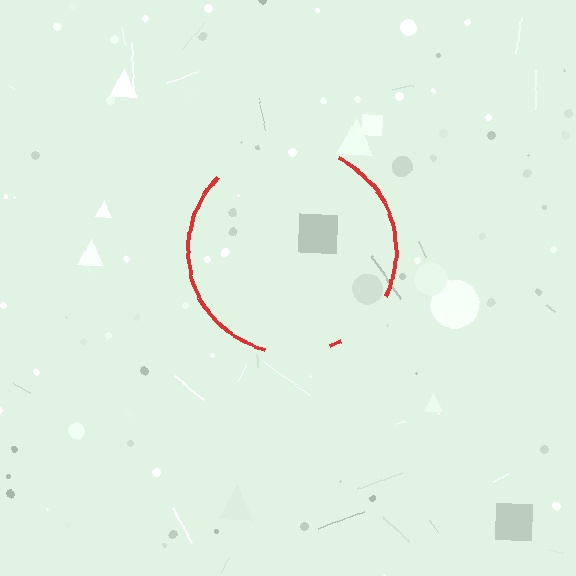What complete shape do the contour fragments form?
The contour fragments form a circle.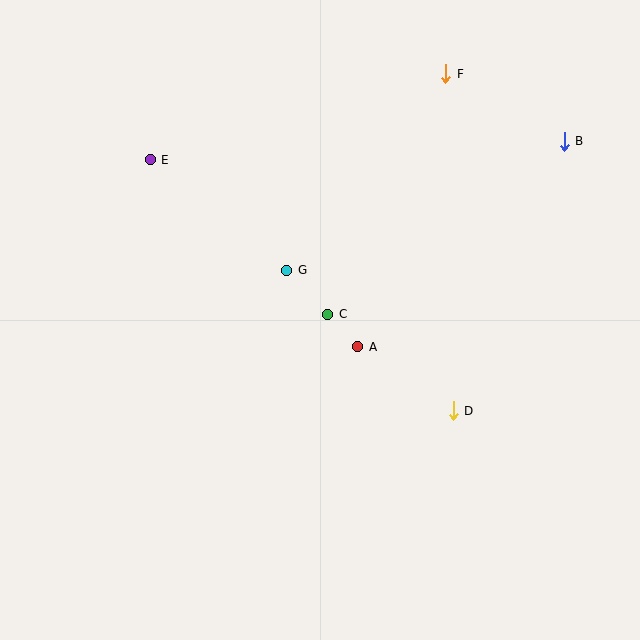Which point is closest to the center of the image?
Point C at (328, 314) is closest to the center.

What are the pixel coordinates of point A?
Point A is at (358, 347).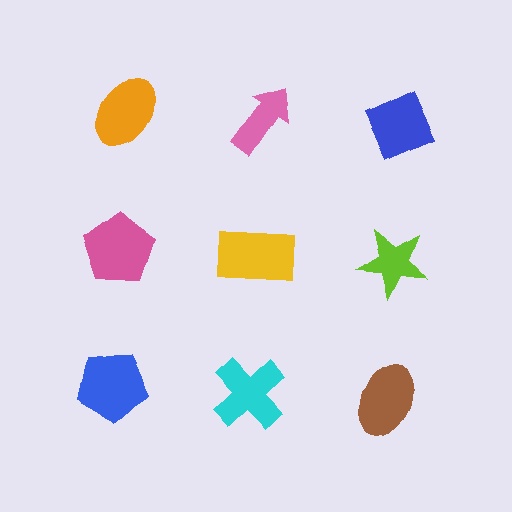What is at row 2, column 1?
A pink pentagon.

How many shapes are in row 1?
3 shapes.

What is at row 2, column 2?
A yellow rectangle.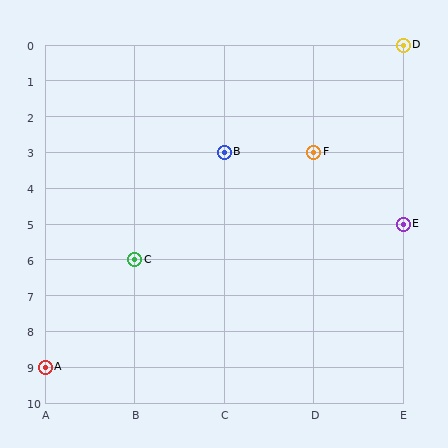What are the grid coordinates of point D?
Point D is at grid coordinates (E, 0).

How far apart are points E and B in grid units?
Points E and B are 2 columns and 2 rows apart (about 2.8 grid units diagonally).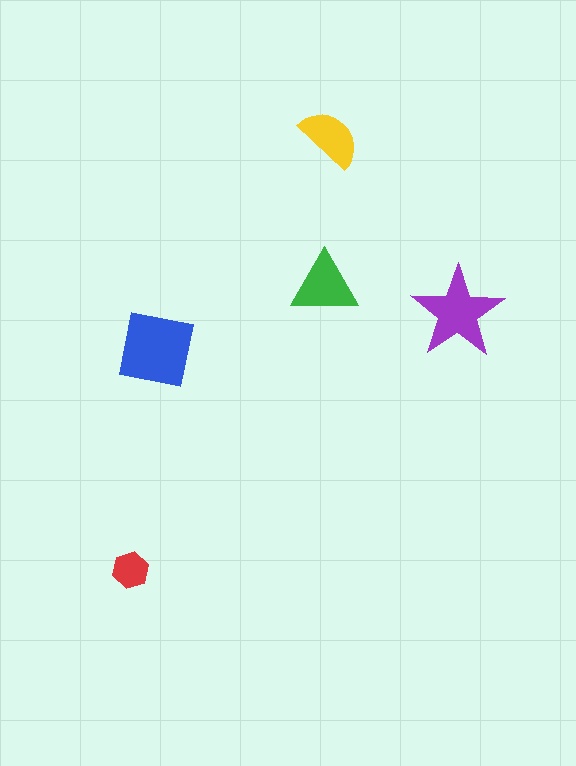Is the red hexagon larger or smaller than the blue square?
Smaller.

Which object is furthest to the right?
The purple star is rightmost.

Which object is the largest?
The blue square.